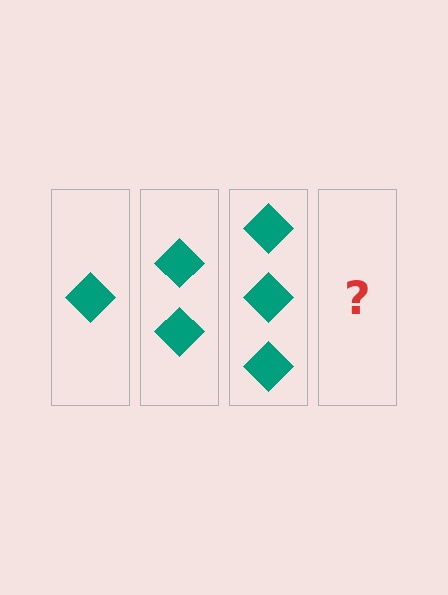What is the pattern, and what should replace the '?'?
The pattern is that each step adds one more diamond. The '?' should be 4 diamonds.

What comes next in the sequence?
The next element should be 4 diamonds.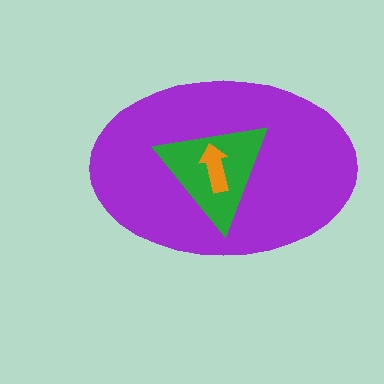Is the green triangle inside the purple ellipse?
Yes.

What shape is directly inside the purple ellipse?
The green triangle.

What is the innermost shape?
The orange arrow.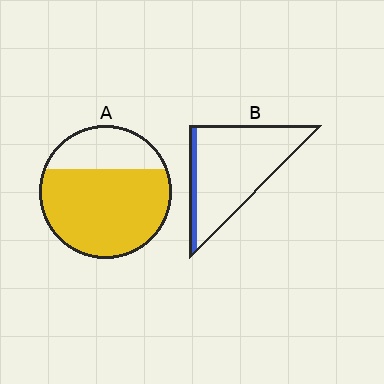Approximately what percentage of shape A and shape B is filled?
A is approximately 70% and B is approximately 10%.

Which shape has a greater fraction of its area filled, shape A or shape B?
Shape A.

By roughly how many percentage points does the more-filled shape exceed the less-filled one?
By roughly 60 percentage points (A over B).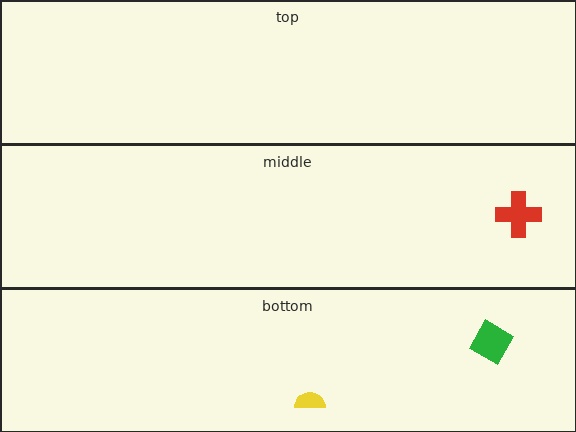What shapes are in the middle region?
The red cross.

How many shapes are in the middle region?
1.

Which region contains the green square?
The bottom region.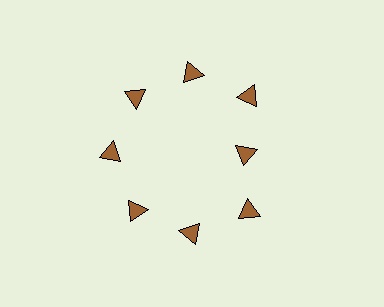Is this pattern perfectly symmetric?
No. The 8 brown triangles are arranged in a ring, but one element near the 3 o'clock position is pulled inward toward the center, breaking the 8-fold rotational symmetry.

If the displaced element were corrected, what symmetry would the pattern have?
It would have 8-fold rotational symmetry — the pattern would map onto itself every 45 degrees.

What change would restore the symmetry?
The symmetry would be restored by moving it outward, back onto the ring so that all 8 triangles sit at equal angles and equal distance from the center.